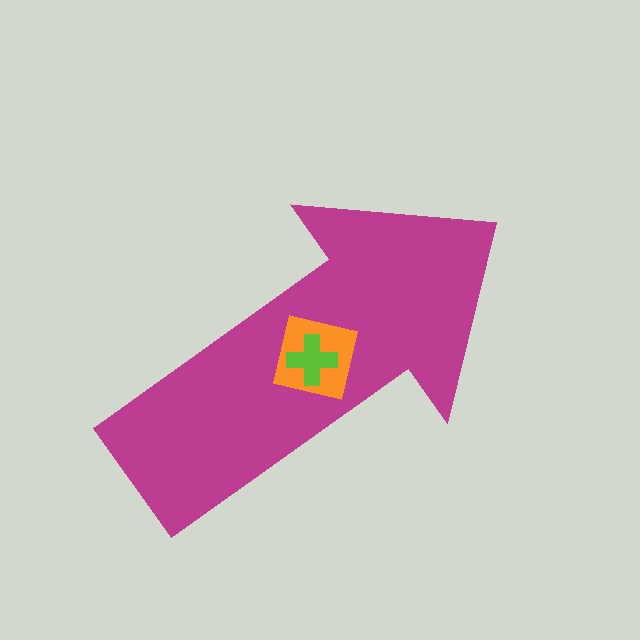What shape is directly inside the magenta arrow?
The orange square.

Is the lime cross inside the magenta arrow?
Yes.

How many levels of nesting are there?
3.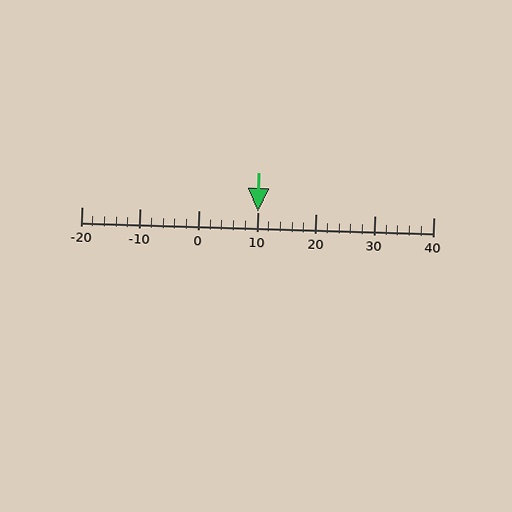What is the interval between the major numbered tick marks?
The major tick marks are spaced 10 units apart.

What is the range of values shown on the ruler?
The ruler shows values from -20 to 40.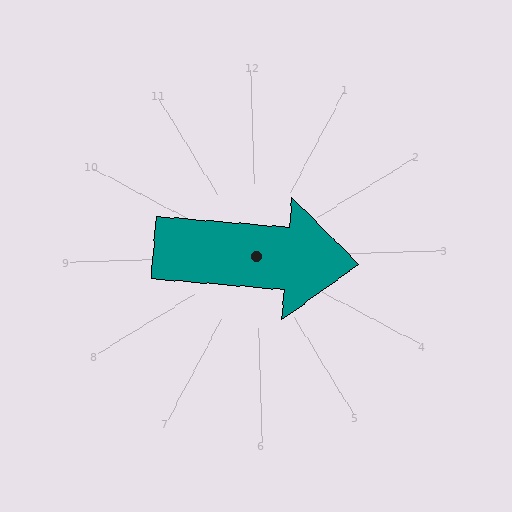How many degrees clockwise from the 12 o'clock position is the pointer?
Approximately 96 degrees.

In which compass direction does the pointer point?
East.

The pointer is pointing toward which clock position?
Roughly 3 o'clock.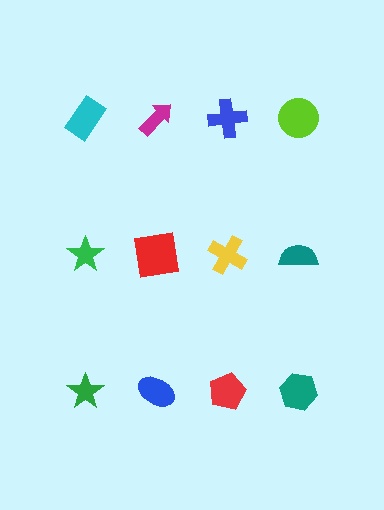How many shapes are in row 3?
4 shapes.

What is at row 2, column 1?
A green star.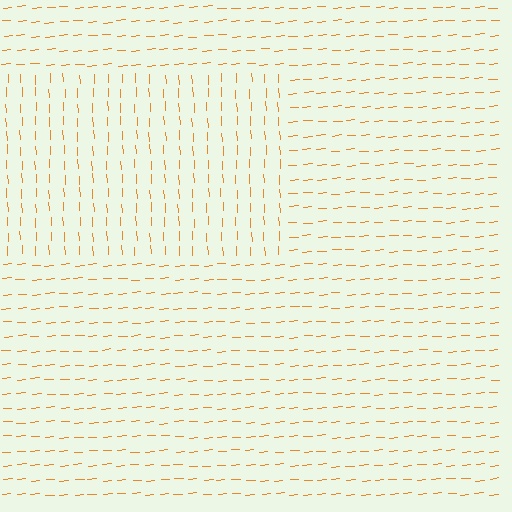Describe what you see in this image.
The image is filled with small orange line segments. A rectangle region in the image has lines oriented differently from the surrounding lines, creating a visible texture boundary.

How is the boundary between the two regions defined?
The boundary is defined purely by a change in line orientation (approximately 88 degrees difference). All lines are the same color and thickness.